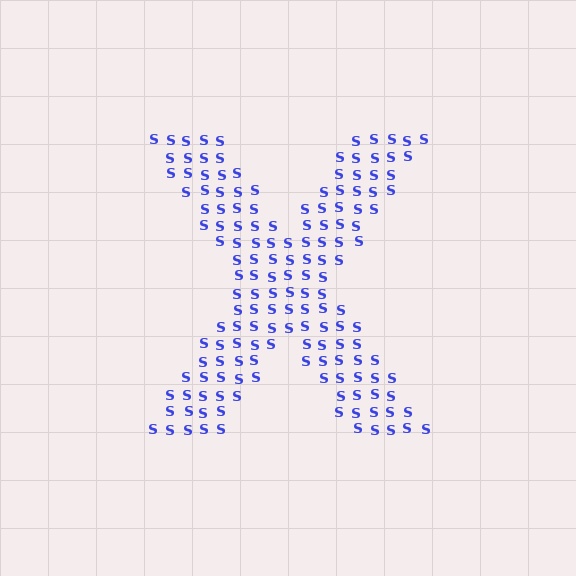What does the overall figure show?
The overall figure shows the letter X.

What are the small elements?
The small elements are letter S's.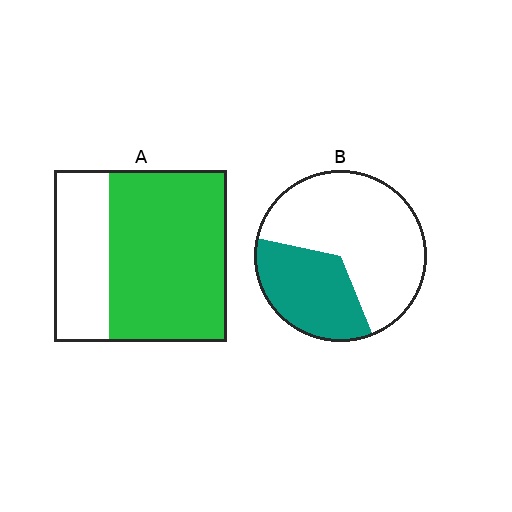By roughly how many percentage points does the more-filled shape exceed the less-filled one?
By roughly 35 percentage points (A over B).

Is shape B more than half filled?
No.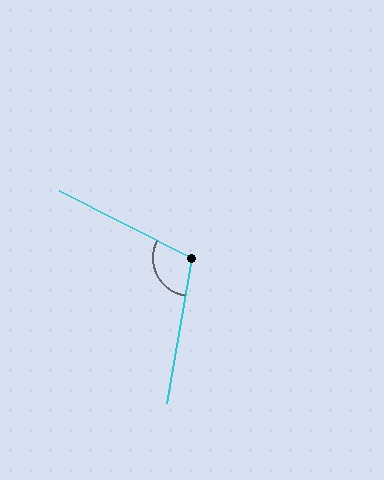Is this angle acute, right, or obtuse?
It is obtuse.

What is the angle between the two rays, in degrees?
Approximately 108 degrees.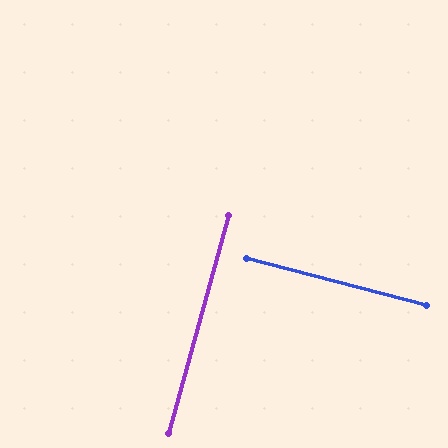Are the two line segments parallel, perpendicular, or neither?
Perpendicular — they meet at approximately 89°.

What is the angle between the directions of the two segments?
Approximately 89 degrees.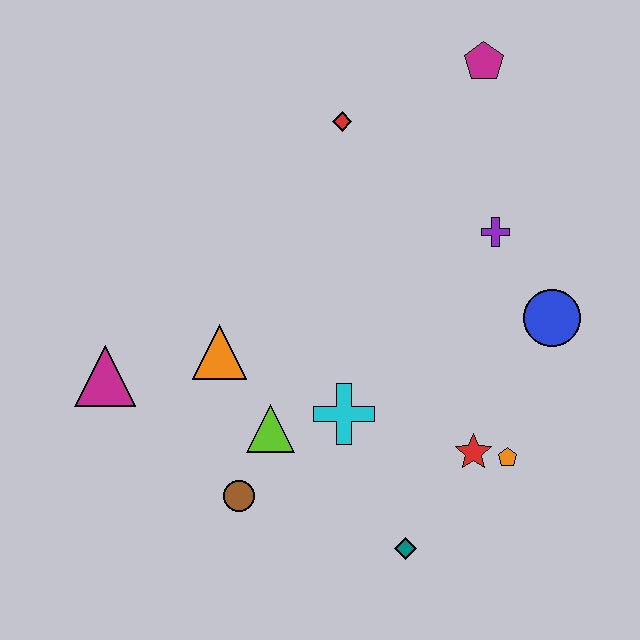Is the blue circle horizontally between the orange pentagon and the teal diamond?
No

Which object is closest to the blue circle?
The purple cross is closest to the blue circle.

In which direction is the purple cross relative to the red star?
The purple cross is above the red star.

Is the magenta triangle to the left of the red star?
Yes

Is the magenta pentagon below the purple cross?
No